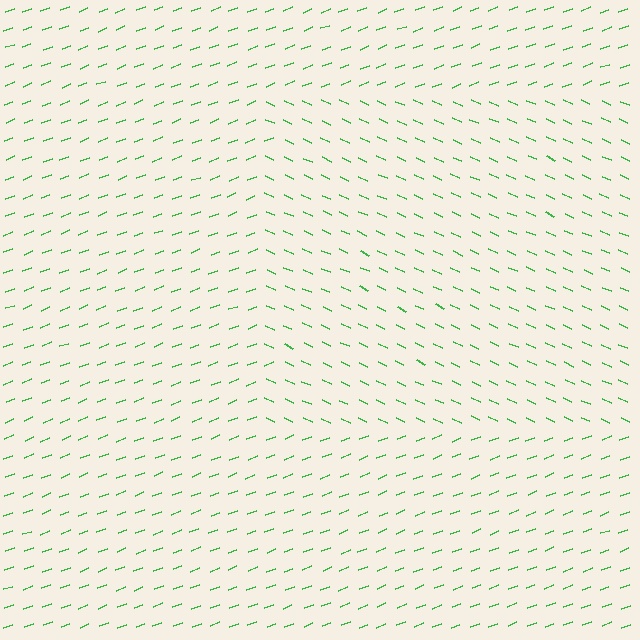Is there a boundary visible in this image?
Yes, there is a texture boundary formed by a change in line orientation.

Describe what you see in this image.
The image is filled with small green line segments. A rectangle region in the image has lines oriented differently from the surrounding lines, creating a visible texture boundary.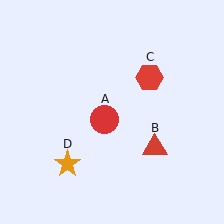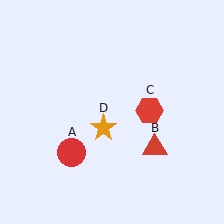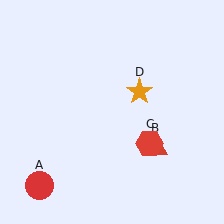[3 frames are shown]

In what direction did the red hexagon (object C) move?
The red hexagon (object C) moved down.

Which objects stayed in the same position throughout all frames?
Red triangle (object B) remained stationary.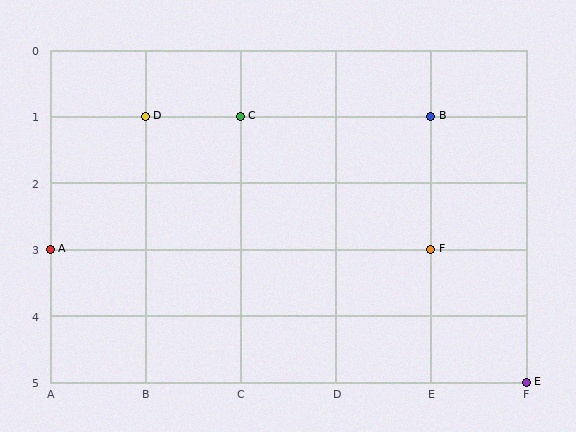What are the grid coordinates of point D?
Point D is at grid coordinates (B, 1).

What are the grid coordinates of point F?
Point F is at grid coordinates (E, 3).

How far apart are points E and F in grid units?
Points E and F are 1 column and 2 rows apart (about 2.2 grid units diagonally).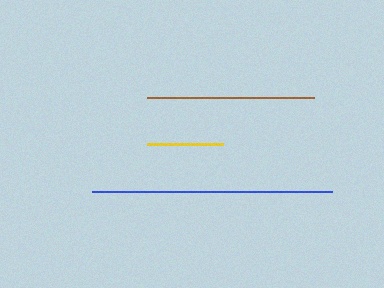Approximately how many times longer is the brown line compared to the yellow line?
The brown line is approximately 2.2 times the length of the yellow line.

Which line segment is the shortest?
The yellow line is the shortest at approximately 76 pixels.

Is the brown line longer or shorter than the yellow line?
The brown line is longer than the yellow line.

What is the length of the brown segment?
The brown segment is approximately 167 pixels long.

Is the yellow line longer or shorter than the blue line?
The blue line is longer than the yellow line.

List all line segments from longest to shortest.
From longest to shortest: blue, brown, yellow.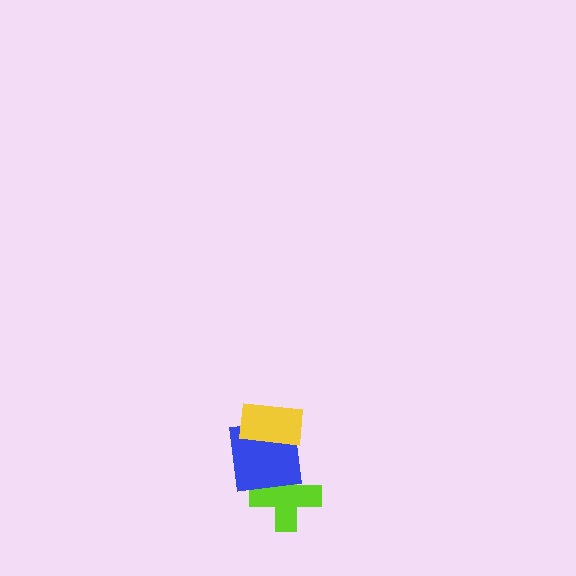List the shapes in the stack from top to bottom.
From top to bottom: the yellow rectangle, the blue square, the lime cross.